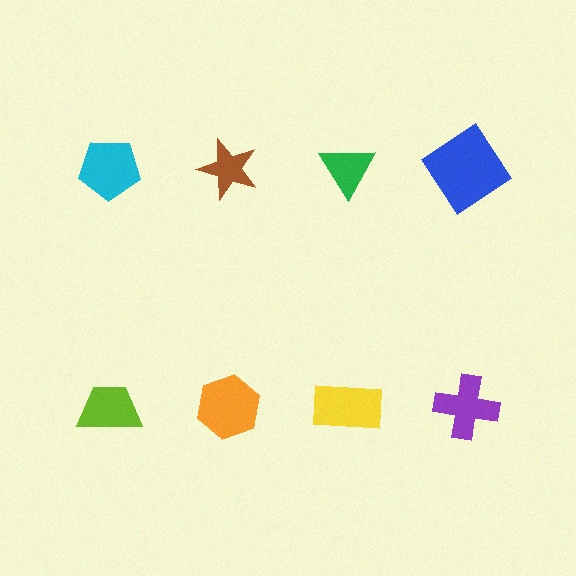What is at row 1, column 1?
A cyan pentagon.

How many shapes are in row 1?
4 shapes.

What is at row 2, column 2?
An orange hexagon.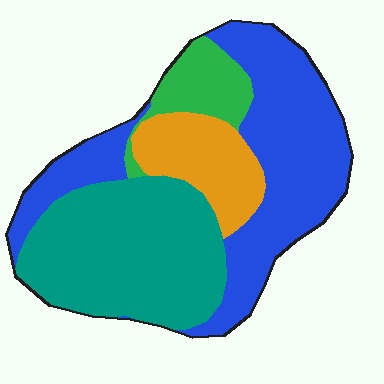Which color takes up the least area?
Green, at roughly 10%.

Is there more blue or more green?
Blue.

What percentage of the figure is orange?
Orange takes up about one eighth (1/8) of the figure.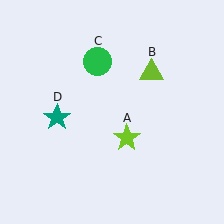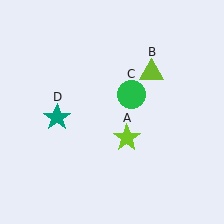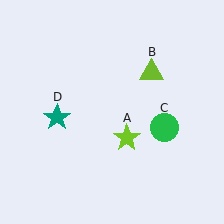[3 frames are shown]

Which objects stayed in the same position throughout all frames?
Lime star (object A) and lime triangle (object B) and teal star (object D) remained stationary.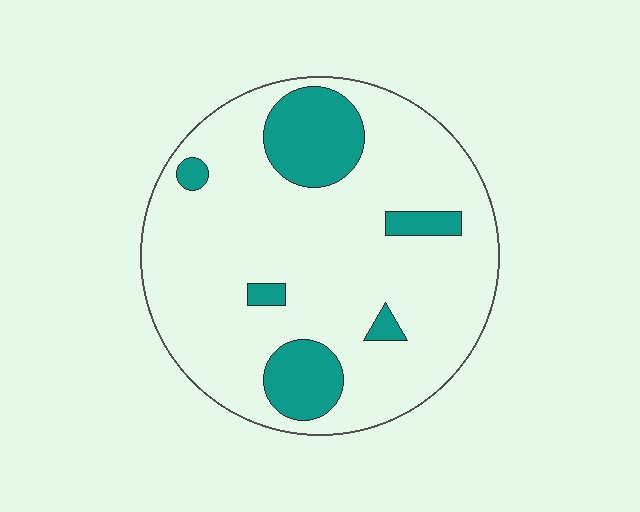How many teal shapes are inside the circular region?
6.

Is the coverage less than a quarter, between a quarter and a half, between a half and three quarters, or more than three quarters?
Less than a quarter.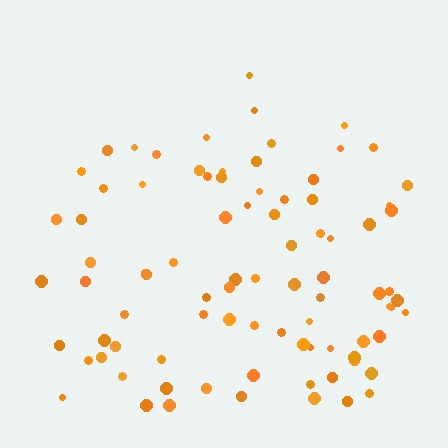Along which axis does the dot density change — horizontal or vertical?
Vertical.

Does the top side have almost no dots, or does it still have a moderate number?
Still a moderate number, just noticeably fewer than the bottom.